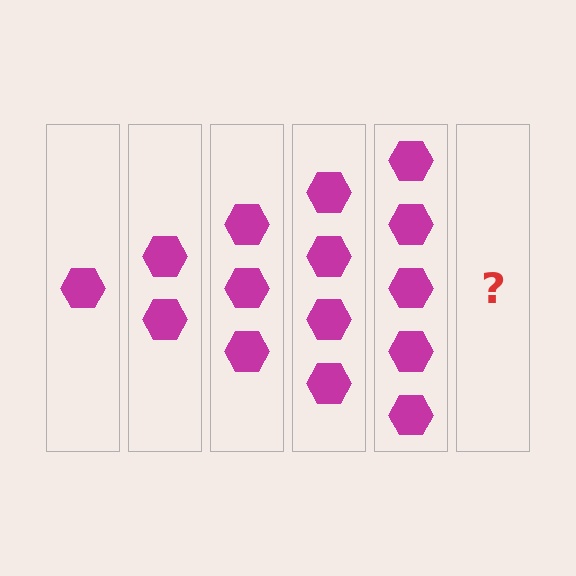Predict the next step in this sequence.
The next step is 6 hexagons.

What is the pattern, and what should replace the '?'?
The pattern is that each step adds one more hexagon. The '?' should be 6 hexagons.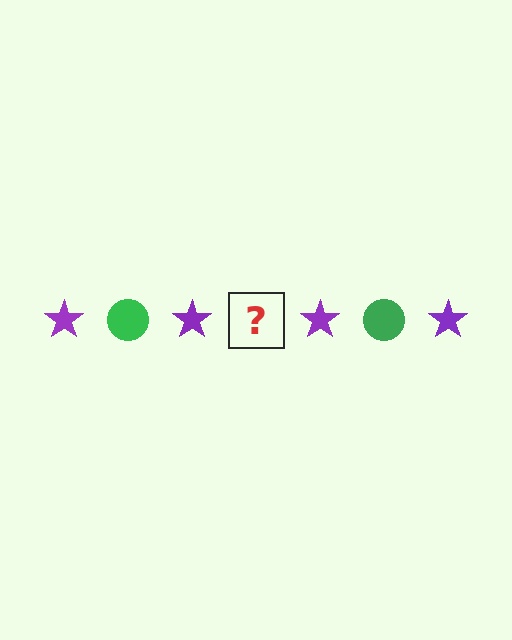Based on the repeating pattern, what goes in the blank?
The blank should be a green circle.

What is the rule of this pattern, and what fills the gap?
The rule is that the pattern alternates between purple star and green circle. The gap should be filled with a green circle.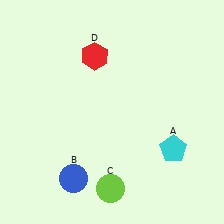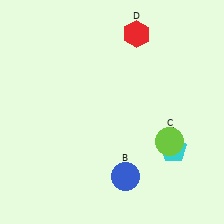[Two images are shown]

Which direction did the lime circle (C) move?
The lime circle (C) moved right.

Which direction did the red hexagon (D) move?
The red hexagon (D) moved right.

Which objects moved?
The objects that moved are: the blue circle (B), the lime circle (C), the red hexagon (D).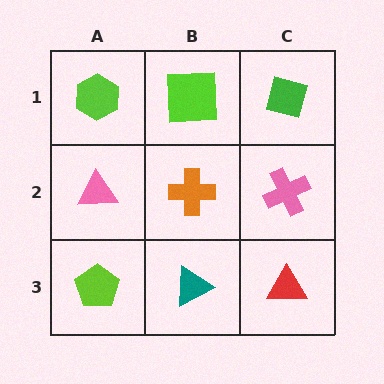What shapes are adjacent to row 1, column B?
An orange cross (row 2, column B), a lime hexagon (row 1, column A), a green diamond (row 1, column C).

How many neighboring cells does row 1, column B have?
3.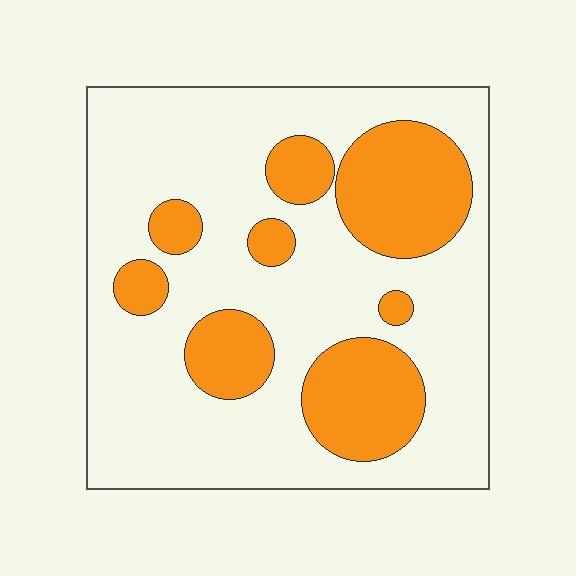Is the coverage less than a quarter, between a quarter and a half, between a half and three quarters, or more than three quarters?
Between a quarter and a half.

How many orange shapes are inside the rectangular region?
8.